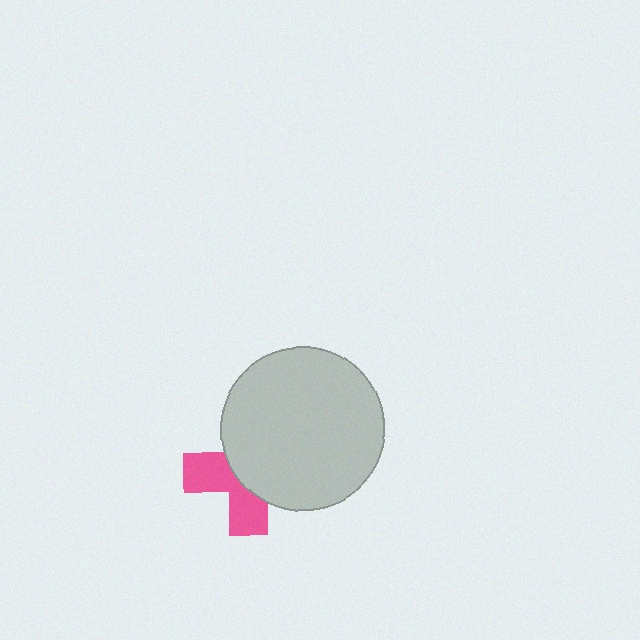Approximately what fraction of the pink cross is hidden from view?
Roughly 58% of the pink cross is hidden behind the light gray circle.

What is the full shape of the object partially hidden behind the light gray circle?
The partially hidden object is a pink cross.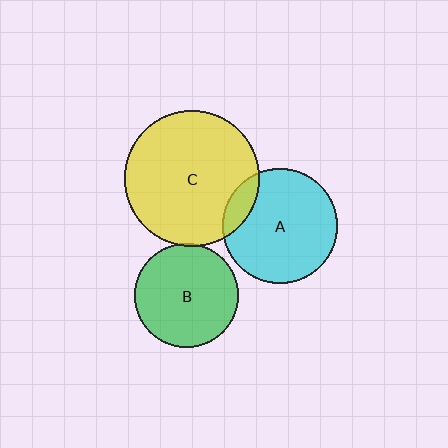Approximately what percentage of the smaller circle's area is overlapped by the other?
Approximately 15%.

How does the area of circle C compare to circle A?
Approximately 1.4 times.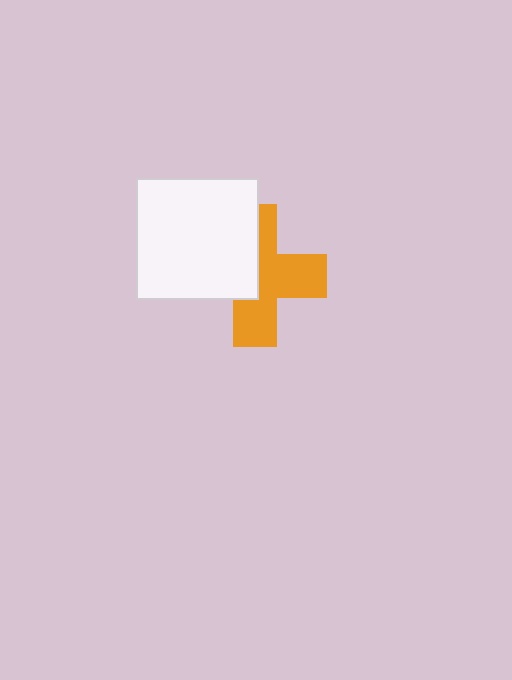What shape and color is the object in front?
The object in front is a white square.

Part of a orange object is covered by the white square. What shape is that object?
It is a cross.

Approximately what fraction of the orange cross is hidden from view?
Roughly 44% of the orange cross is hidden behind the white square.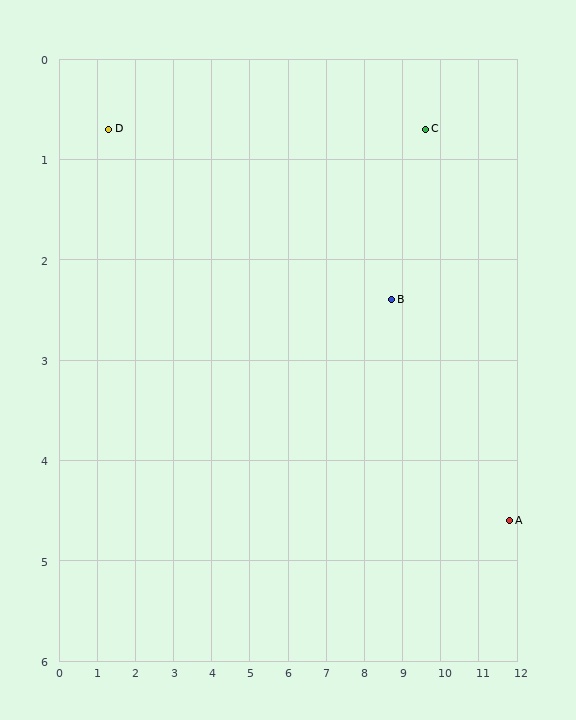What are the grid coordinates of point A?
Point A is at approximately (11.8, 4.6).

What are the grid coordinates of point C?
Point C is at approximately (9.6, 0.7).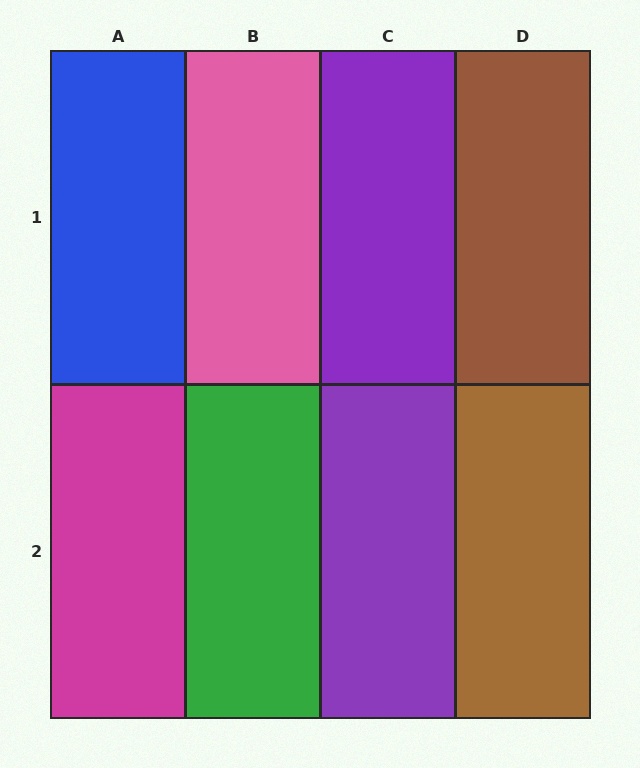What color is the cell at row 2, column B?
Green.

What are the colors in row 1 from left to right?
Blue, pink, purple, brown.